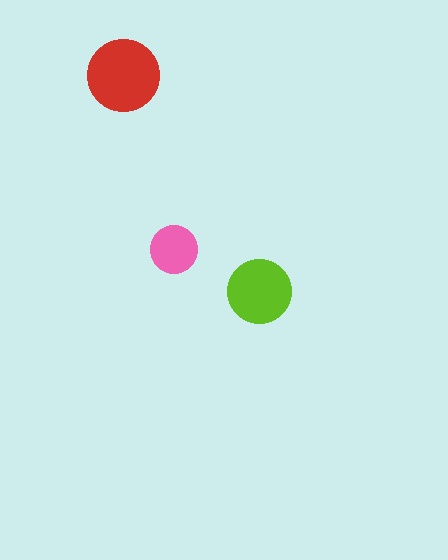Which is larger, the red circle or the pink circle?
The red one.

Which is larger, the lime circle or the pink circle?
The lime one.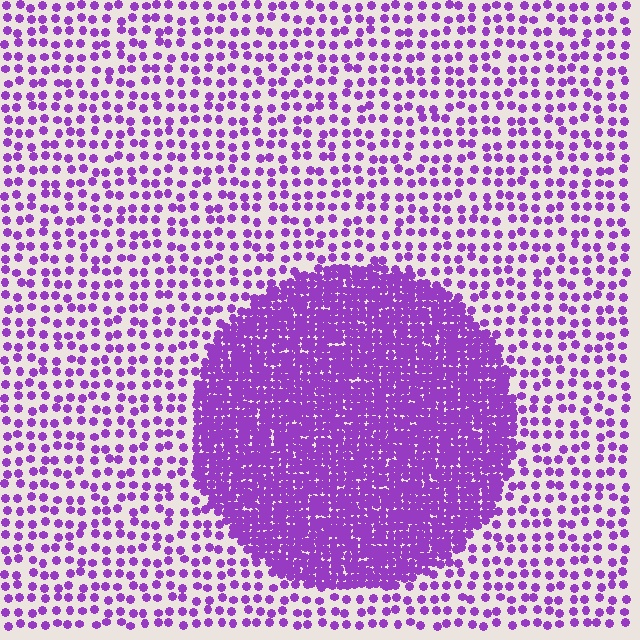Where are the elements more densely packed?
The elements are more densely packed inside the circle boundary.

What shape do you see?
I see a circle.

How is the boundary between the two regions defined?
The boundary is defined by a change in element density (approximately 3.1x ratio). All elements are the same color, size, and shape.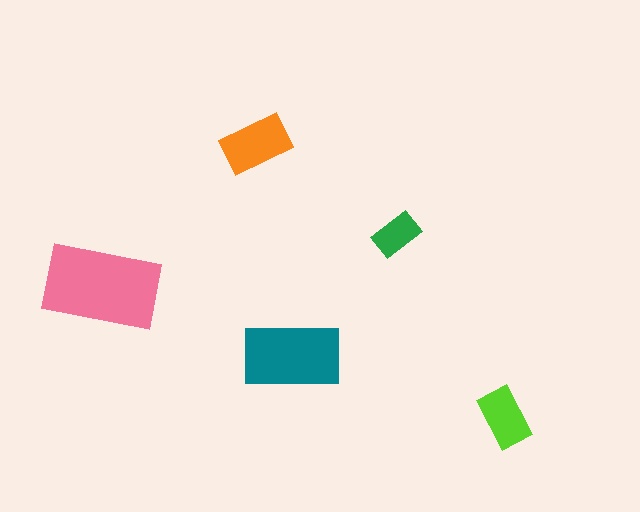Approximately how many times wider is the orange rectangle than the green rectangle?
About 1.5 times wider.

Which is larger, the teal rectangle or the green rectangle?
The teal one.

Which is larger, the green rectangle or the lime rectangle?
The lime one.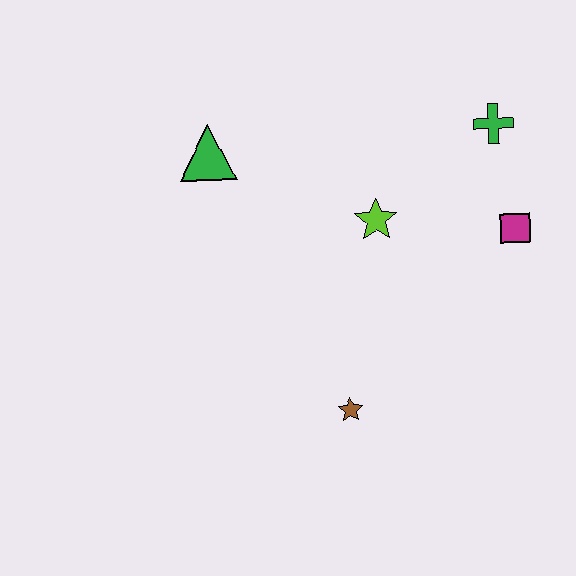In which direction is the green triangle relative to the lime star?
The green triangle is to the left of the lime star.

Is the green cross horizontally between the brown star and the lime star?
No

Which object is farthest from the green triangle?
The magenta square is farthest from the green triangle.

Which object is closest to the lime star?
The magenta square is closest to the lime star.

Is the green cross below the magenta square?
No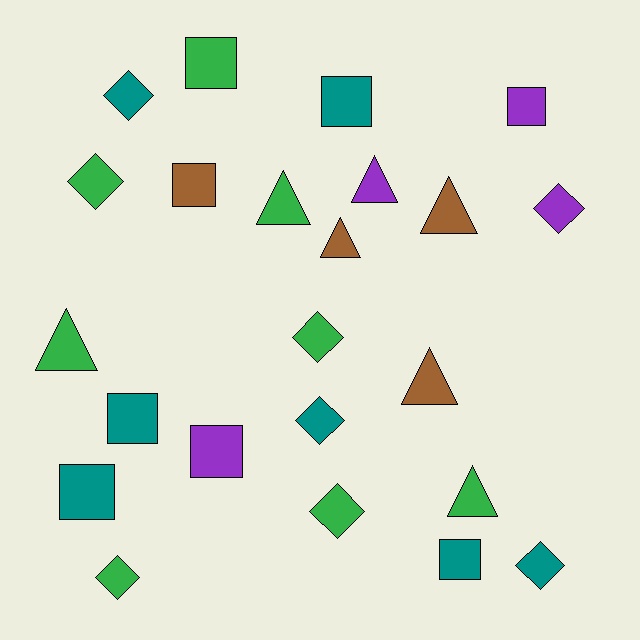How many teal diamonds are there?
There are 3 teal diamonds.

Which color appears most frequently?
Green, with 8 objects.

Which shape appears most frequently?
Diamond, with 8 objects.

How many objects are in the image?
There are 23 objects.